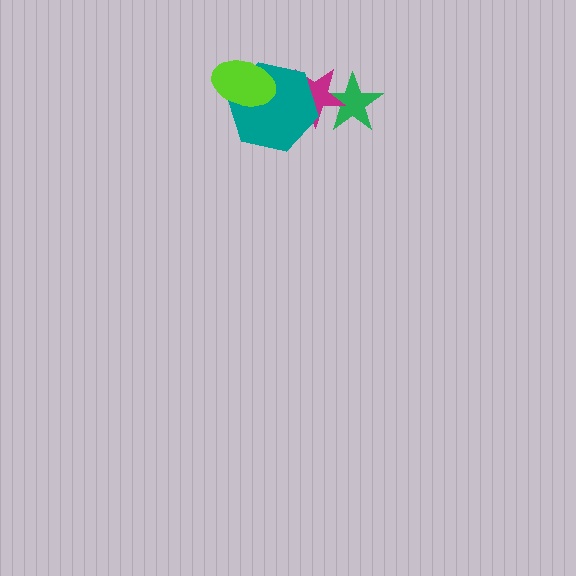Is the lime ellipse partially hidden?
No, no other shape covers it.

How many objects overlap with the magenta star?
2 objects overlap with the magenta star.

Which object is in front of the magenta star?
The teal hexagon is in front of the magenta star.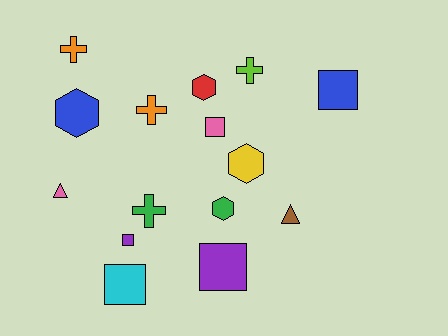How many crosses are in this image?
There are 4 crosses.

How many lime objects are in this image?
There is 1 lime object.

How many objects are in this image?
There are 15 objects.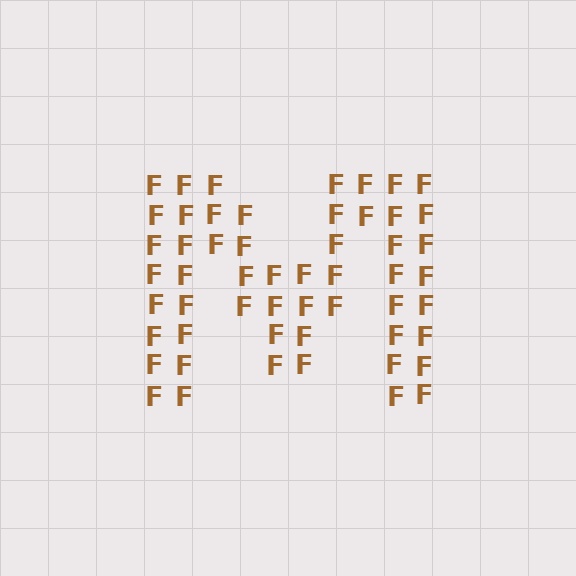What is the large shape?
The large shape is the letter M.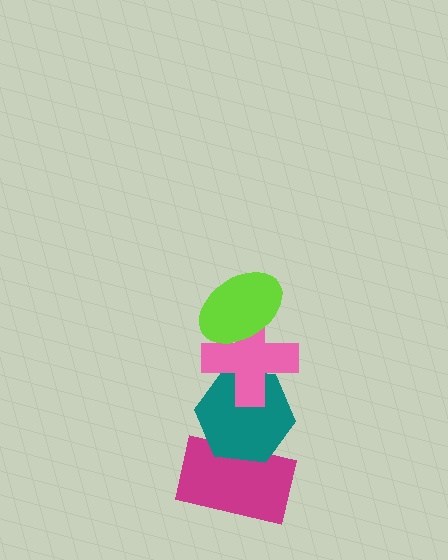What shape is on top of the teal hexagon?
The pink cross is on top of the teal hexagon.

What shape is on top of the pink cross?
The lime ellipse is on top of the pink cross.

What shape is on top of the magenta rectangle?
The teal hexagon is on top of the magenta rectangle.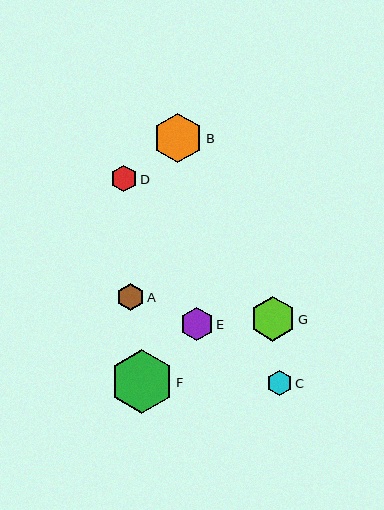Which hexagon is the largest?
Hexagon F is the largest with a size of approximately 63 pixels.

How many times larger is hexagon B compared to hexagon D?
Hexagon B is approximately 1.9 times the size of hexagon D.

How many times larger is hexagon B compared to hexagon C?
Hexagon B is approximately 2.0 times the size of hexagon C.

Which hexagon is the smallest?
Hexagon C is the smallest with a size of approximately 25 pixels.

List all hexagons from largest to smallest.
From largest to smallest: F, B, G, E, A, D, C.